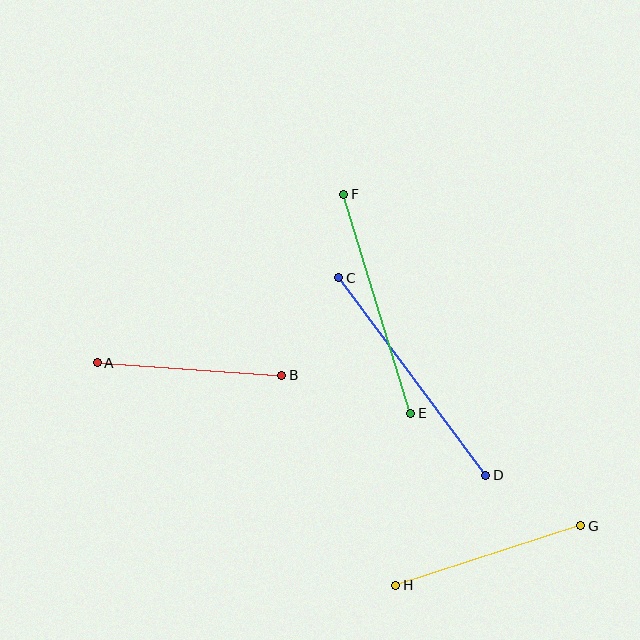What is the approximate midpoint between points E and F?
The midpoint is at approximately (377, 304) pixels.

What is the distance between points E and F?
The distance is approximately 229 pixels.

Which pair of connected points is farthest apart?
Points C and D are farthest apart.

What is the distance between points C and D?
The distance is approximately 247 pixels.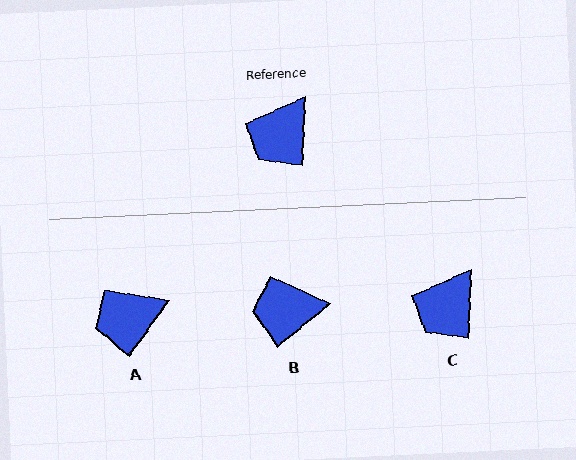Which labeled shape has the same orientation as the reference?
C.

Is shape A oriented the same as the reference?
No, it is off by about 33 degrees.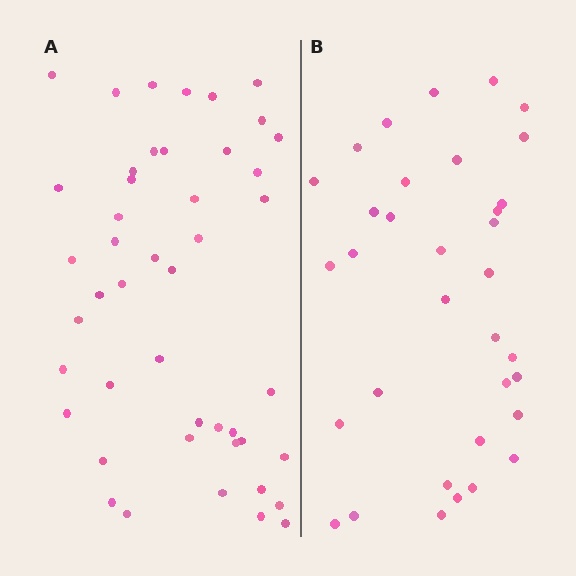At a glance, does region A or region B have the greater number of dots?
Region A (the left region) has more dots.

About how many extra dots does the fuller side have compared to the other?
Region A has roughly 12 or so more dots than region B.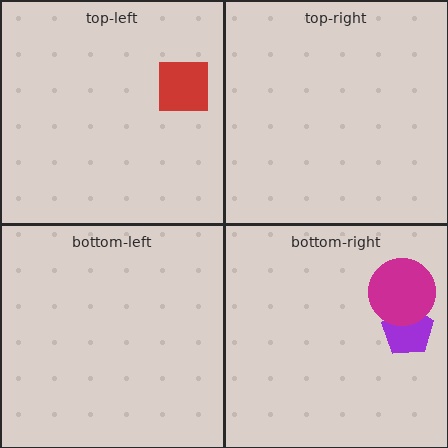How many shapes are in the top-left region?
1.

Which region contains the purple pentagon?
The bottom-right region.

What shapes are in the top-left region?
The red square.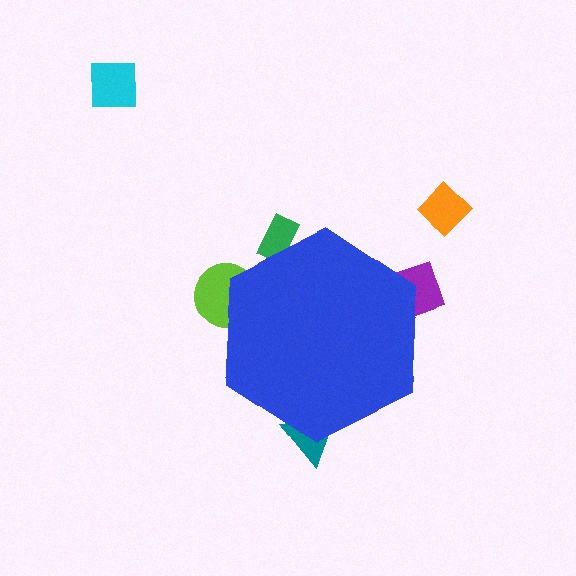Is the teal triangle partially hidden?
Yes, the teal triangle is partially hidden behind the blue hexagon.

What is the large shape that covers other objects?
A blue hexagon.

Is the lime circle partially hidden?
Yes, the lime circle is partially hidden behind the blue hexagon.